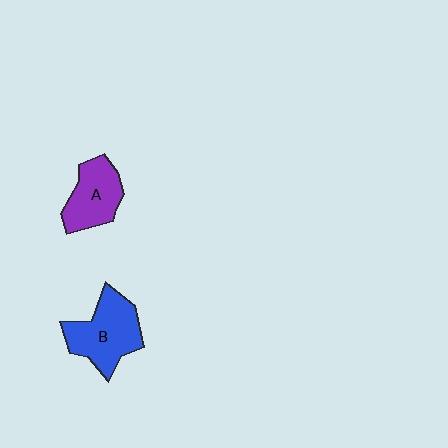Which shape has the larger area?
Shape B (blue).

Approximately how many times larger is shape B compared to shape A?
Approximately 1.3 times.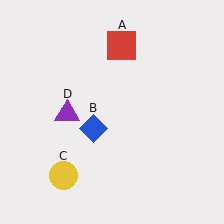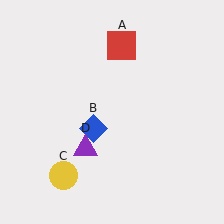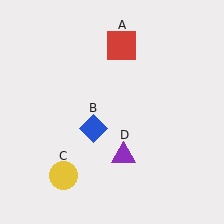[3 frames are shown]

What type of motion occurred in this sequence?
The purple triangle (object D) rotated counterclockwise around the center of the scene.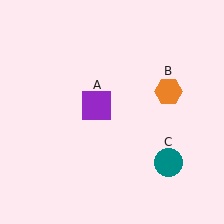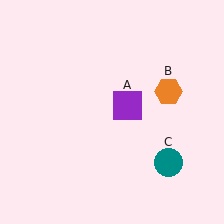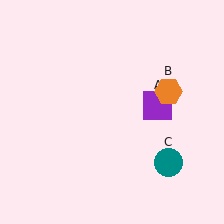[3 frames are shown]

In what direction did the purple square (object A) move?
The purple square (object A) moved right.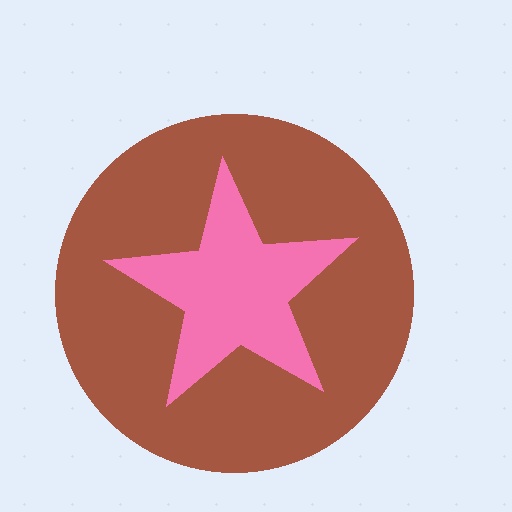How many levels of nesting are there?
2.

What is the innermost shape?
The pink star.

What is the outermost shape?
The brown circle.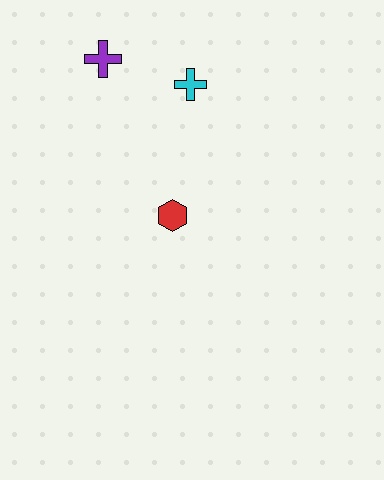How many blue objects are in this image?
There are no blue objects.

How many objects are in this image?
There are 3 objects.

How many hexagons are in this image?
There is 1 hexagon.